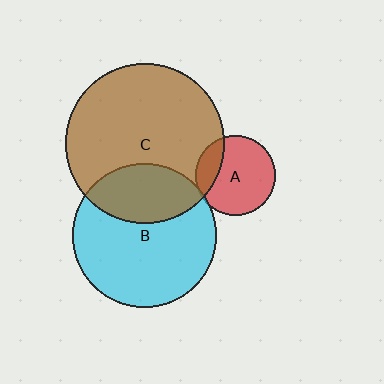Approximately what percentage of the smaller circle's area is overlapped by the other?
Approximately 20%.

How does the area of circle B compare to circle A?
Approximately 3.2 times.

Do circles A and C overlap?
Yes.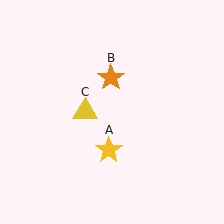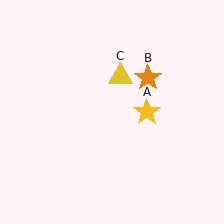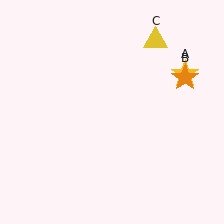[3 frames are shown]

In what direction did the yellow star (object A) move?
The yellow star (object A) moved up and to the right.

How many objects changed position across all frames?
3 objects changed position: yellow star (object A), orange star (object B), yellow triangle (object C).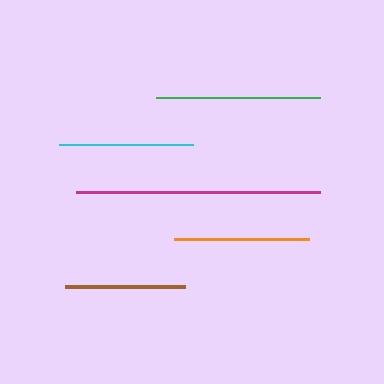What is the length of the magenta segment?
The magenta segment is approximately 244 pixels long.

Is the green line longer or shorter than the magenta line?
The magenta line is longer than the green line.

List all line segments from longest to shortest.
From longest to shortest: magenta, green, orange, cyan, brown.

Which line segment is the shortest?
The brown line is the shortest at approximately 120 pixels.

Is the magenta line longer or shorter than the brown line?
The magenta line is longer than the brown line.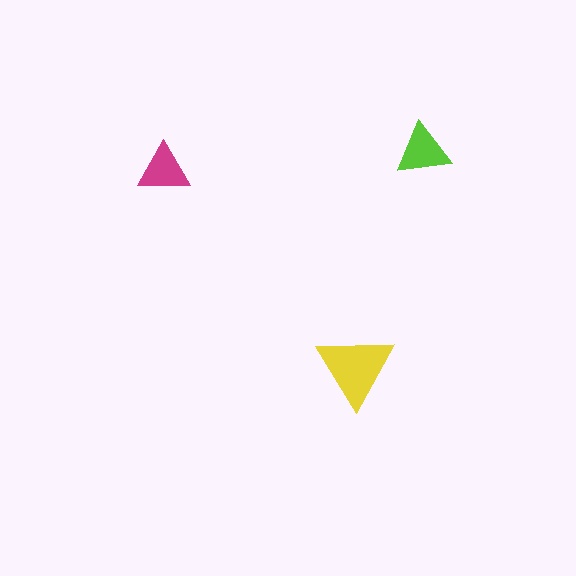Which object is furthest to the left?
The magenta triangle is leftmost.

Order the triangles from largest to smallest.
the yellow one, the lime one, the magenta one.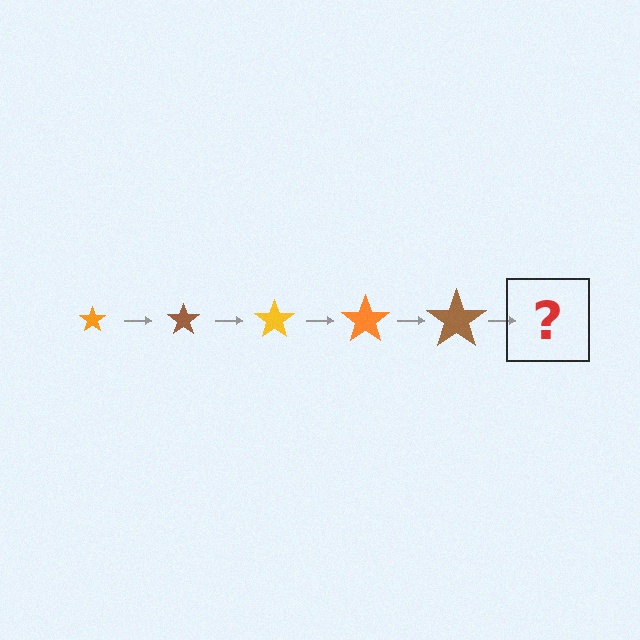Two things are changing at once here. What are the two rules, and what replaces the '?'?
The two rules are that the star grows larger each step and the color cycles through orange, brown, and yellow. The '?' should be a yellow star, larger than the previous one.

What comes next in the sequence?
The next element should be a yellow star, larger than the previous one.